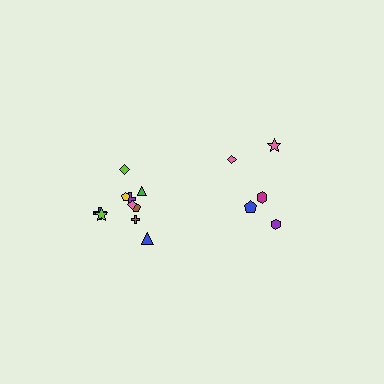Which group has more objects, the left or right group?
The left group.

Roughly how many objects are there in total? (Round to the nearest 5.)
Roughly 15 objects in total.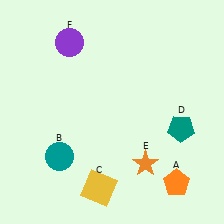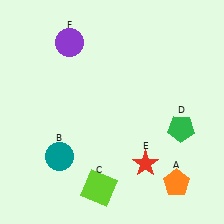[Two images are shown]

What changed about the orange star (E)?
In Image 1, E is orange. In Image 2, it changed to red.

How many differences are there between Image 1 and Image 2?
There are 3 differences between the two images.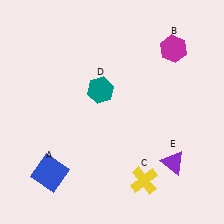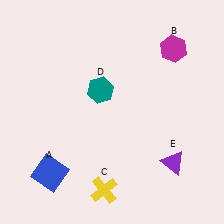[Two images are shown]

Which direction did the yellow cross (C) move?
The yellow cross (C) moved left.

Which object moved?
The yellow cross (C) moved left.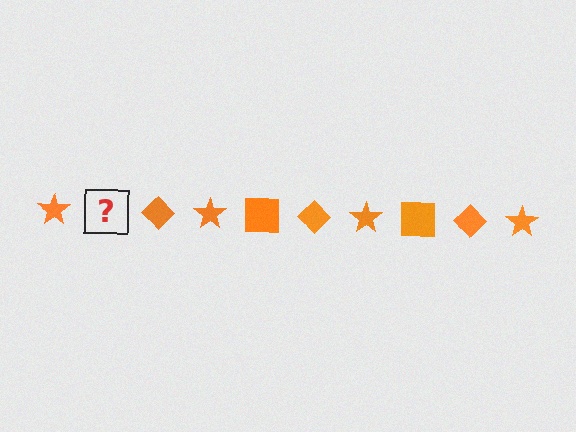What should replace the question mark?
The question mark should be replaced with an orange square.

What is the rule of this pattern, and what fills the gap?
The rule is that the pattern cycles through star, square, diamond shapes in orange. The gap should be filled with an orange square.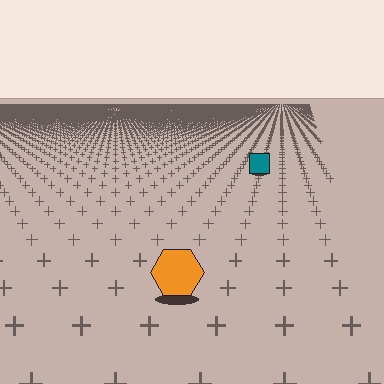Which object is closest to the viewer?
The orange hexagon is closest. The texture marks near it are larger and more spread out.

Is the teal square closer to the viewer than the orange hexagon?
No. The orange hexagon is closer — you can tell from the texture gradient: the ground texture is coarser near it.